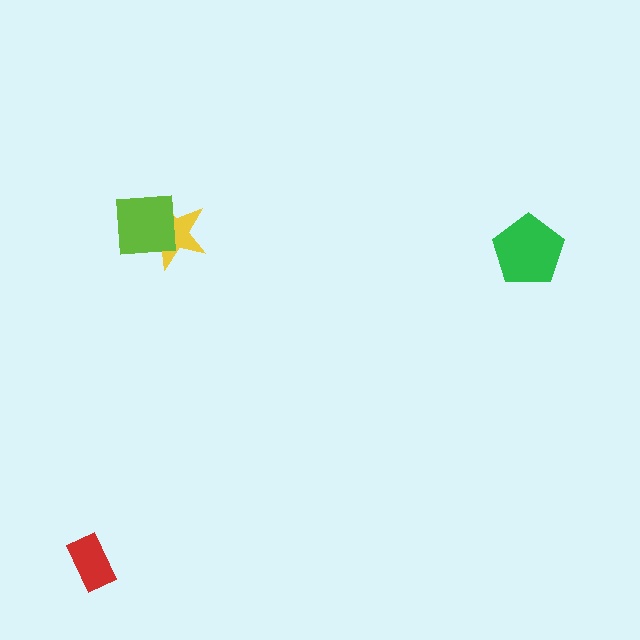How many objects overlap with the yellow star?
1 object overlaps with the yellow star.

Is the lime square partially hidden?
No, no other shape covers it.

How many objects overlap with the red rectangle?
0 objects overlap with the red rectangle.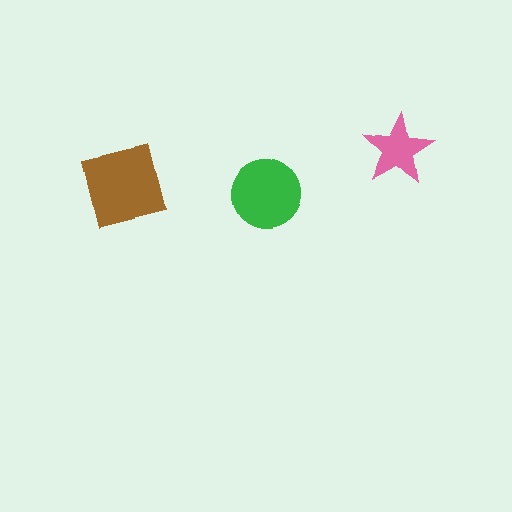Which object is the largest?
The brown square.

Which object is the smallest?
The pink star.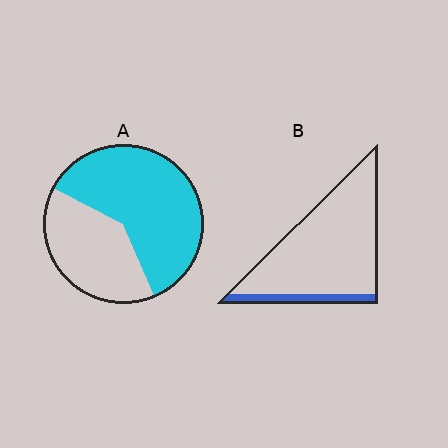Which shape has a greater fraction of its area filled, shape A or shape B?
Shape A.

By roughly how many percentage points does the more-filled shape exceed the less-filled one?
By roughly 50 percentage points (A over B).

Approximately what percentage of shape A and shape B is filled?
A is approximately 60% and B is approximately 10%.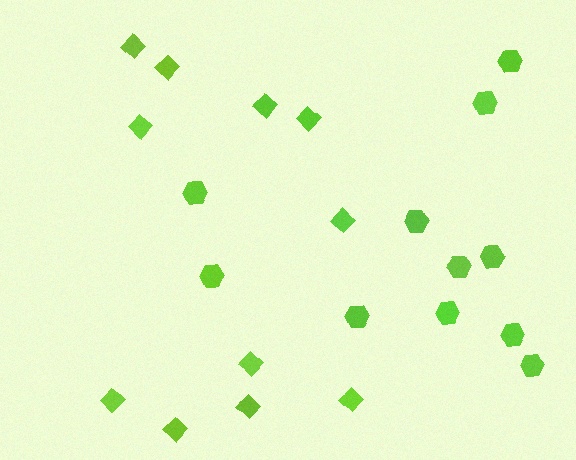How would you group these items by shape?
There are 2 groups: one group of diamonds (11) and one group of hexagons (11).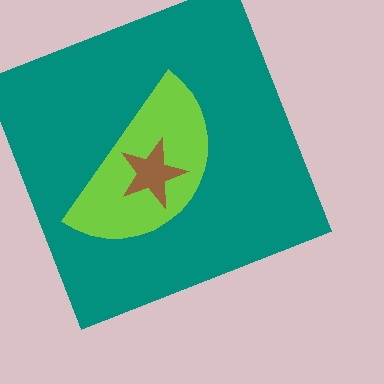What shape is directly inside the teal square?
The lime semicircle.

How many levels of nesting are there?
3.